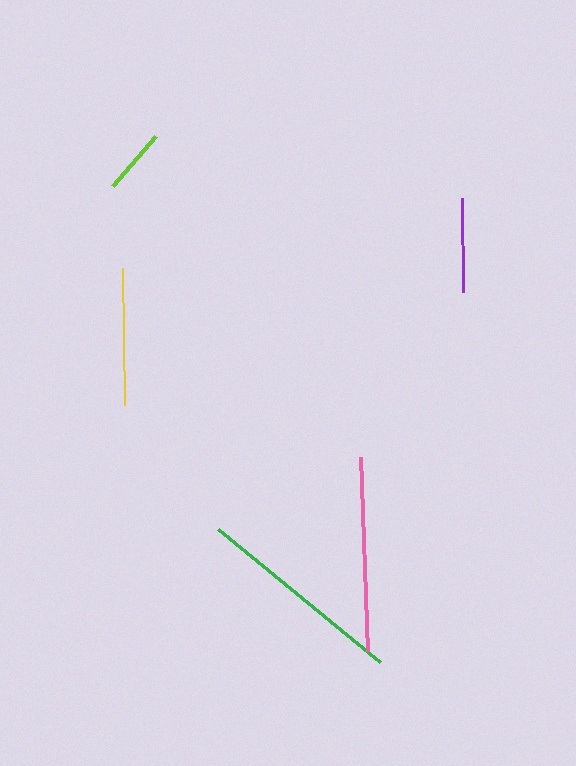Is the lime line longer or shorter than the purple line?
The purple line is longer than the lime line.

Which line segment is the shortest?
The lime line is the shortest at approximately 66 pixels.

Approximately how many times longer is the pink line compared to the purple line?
The pink line is approximately 2.1 times the length of the purple line.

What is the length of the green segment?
The green segment is approximately 210 pixels long.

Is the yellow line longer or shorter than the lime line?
The yellow line is longer than the lime line.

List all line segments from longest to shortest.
From longest to shortest: green, pink, yellow, purple, lime.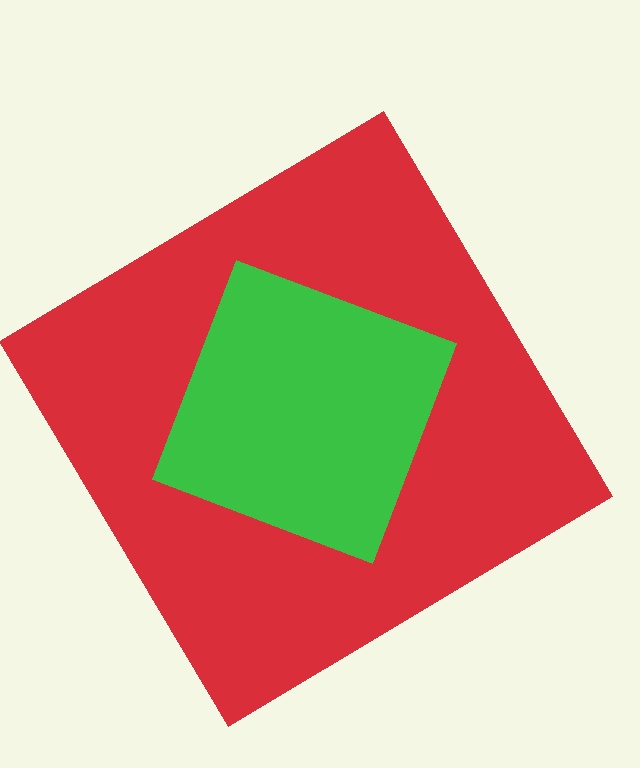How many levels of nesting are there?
2.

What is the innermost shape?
The green diamond.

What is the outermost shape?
The red diamond.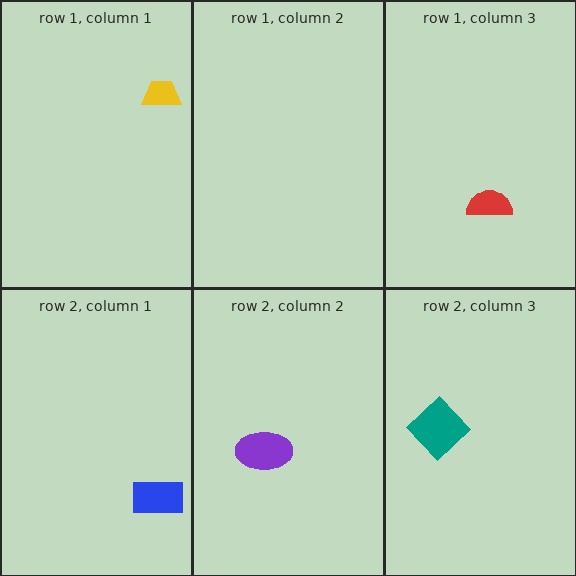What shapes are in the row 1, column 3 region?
The red semicircle.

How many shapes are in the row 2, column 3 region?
1.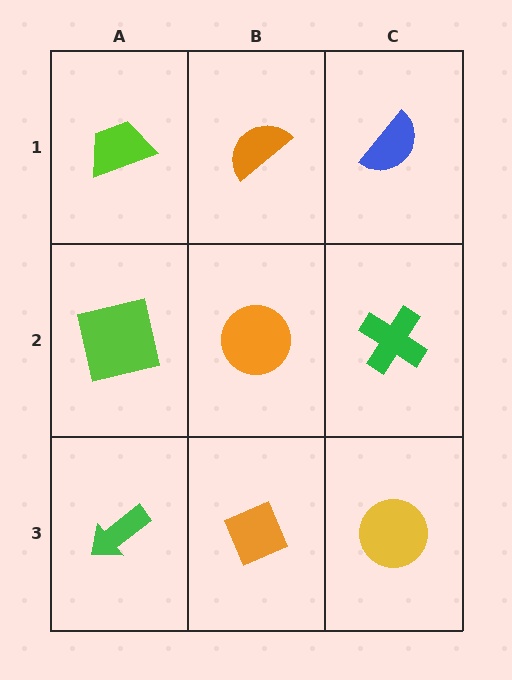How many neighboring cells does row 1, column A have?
2.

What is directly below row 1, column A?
A lime square.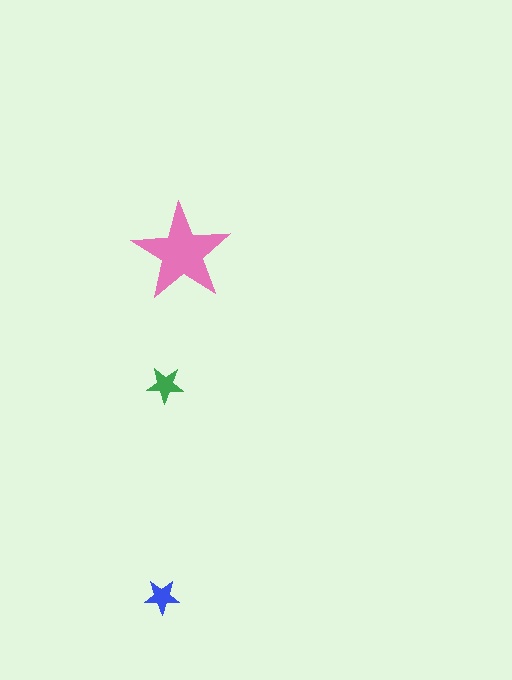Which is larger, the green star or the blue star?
The green one.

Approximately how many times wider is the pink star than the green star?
About 2.5 times wider.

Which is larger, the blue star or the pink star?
The pink one.